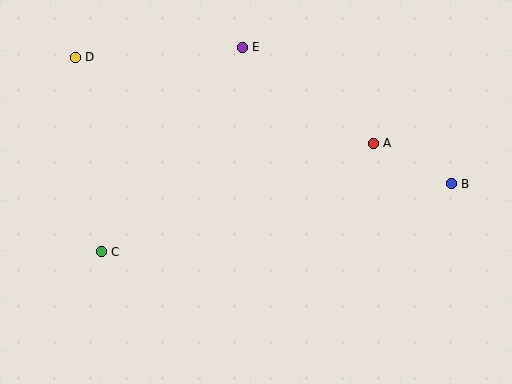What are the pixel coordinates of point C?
Point C is at (101, 252).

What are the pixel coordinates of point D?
Point D is at (75, 57).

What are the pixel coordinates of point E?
Point E is at (242, 47).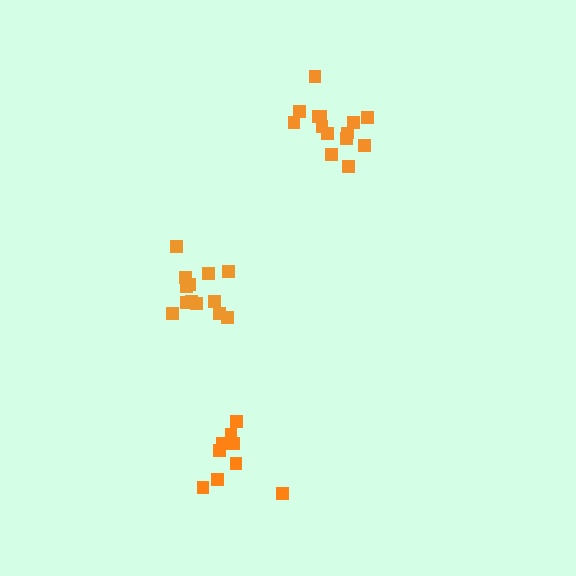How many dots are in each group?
Group 1: 14 dots, Group 2: 13 dots, Group 3: 9 dots (36 total).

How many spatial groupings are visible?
There are 3 spatial groupings.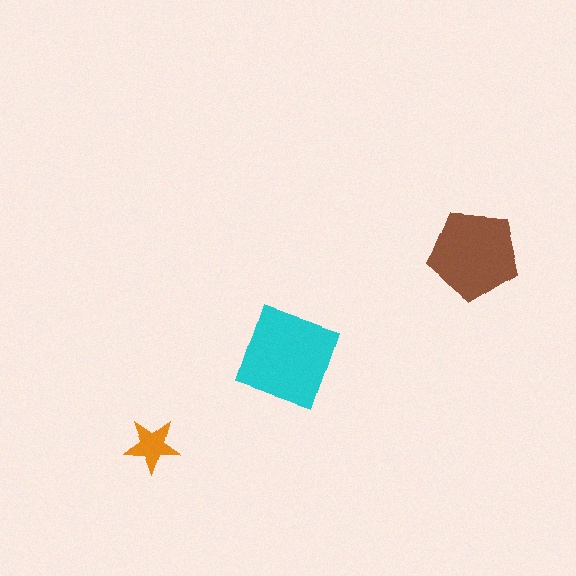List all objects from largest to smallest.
The cyan diamond, the brown pentagon, the orange star.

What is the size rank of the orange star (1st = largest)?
3rd.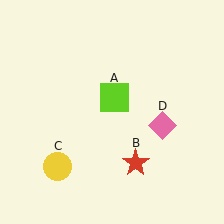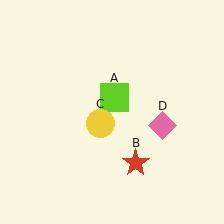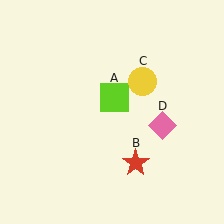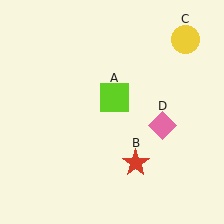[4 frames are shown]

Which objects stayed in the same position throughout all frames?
Lime square (object A) and red star (object B) and pink diamond (object D) remained stationary.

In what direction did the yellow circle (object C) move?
The yellow circle (object C) moved up and to the right.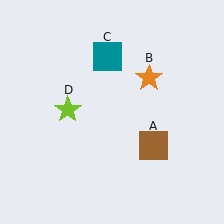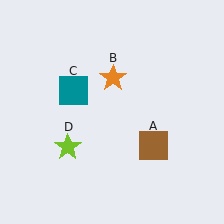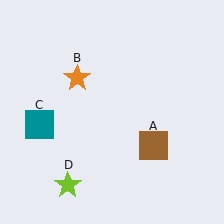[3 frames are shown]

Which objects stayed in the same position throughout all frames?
Brown square (object A) remained stationary.